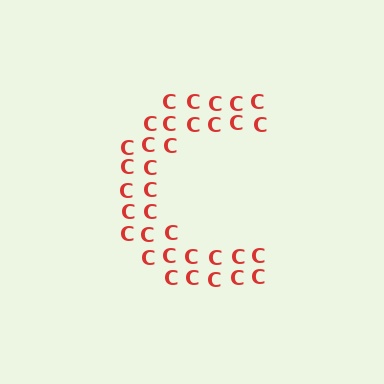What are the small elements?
The small elements are letter C's.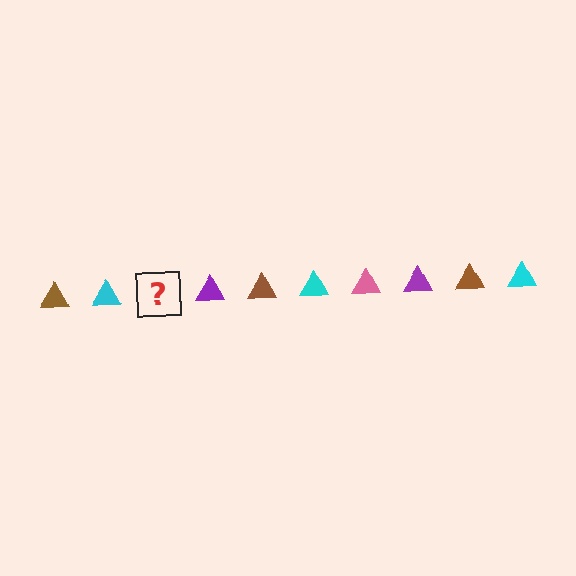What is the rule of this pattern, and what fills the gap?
The rule is that the pattern cycles through brown, cyan, pink, purple triangles. The gap should be filled with a pink triangle.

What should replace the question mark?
The question mark should be replaced with a pink triangle.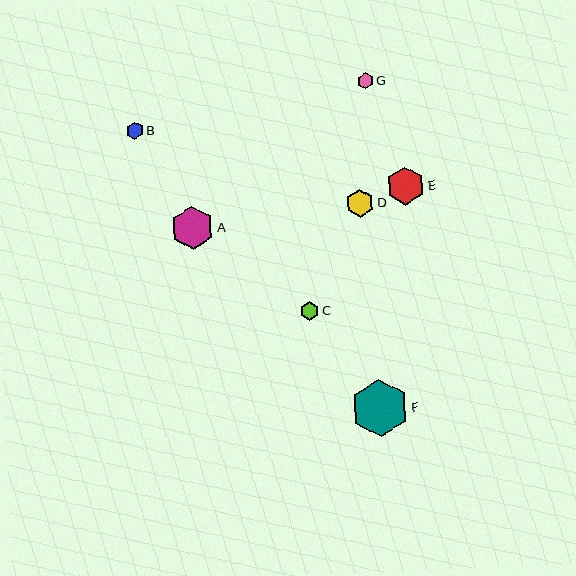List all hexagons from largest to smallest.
From largest to smallest: F, A, E, D, C, B, G.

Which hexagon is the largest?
Hexagon F is the largest with a size of approximately 57 pixels.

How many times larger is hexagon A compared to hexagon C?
Hexagon A is approximately 2.3 times the size of hexagon C.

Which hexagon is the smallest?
Hexagon G is the smallest with a size of approximately 16 pixels.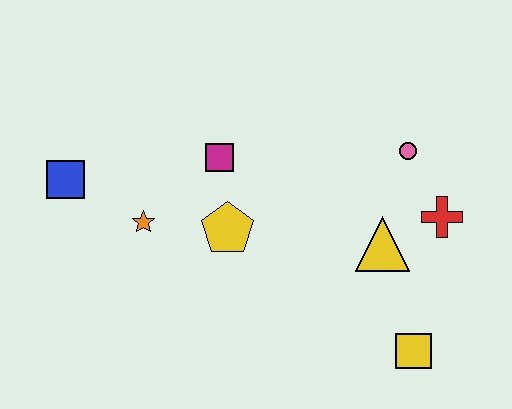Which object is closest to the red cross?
The yellow triangle is closest to the red cross.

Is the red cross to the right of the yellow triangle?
Yes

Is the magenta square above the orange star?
Yes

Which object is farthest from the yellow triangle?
The blue square is farthest from the yellow triangle.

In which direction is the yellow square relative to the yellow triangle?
The yellow square is below the yellow triangle.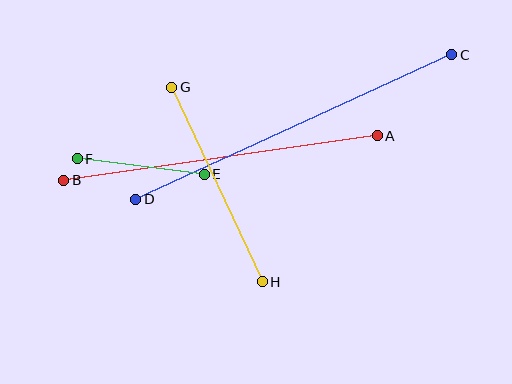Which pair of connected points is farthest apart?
Points C and D are farthest apart.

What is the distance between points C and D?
The distance is approximately 347 pixels.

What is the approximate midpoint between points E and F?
The midpoint is at approximately (141, 167) pixels.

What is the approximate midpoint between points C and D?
The midpoint is at approximately (294, 127) pixels.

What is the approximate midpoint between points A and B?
The midpoint is at approximately (221, 158) pixels.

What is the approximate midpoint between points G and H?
The midpoint is at approximately (217, 184) pixels.